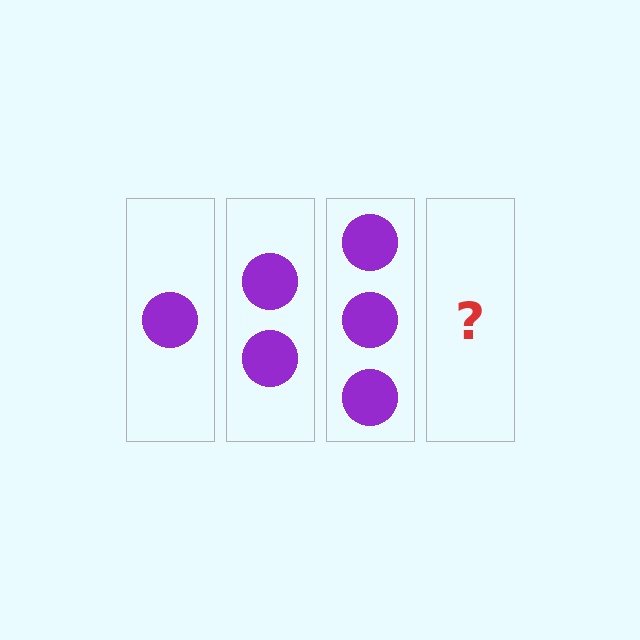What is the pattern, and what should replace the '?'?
The pattern is that each step adds one more circle. The '?' should be 4 circles.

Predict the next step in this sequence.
The next step is 4 circles.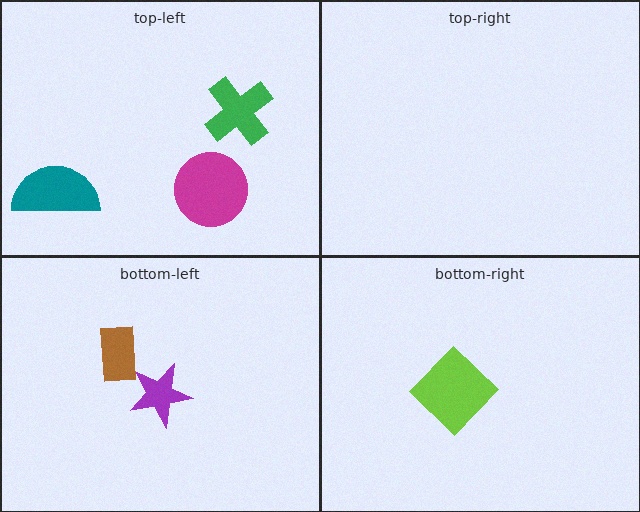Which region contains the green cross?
The top-left region.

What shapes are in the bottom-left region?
The purple star, the brown rectangle.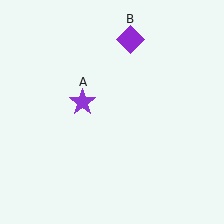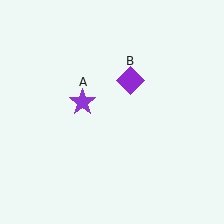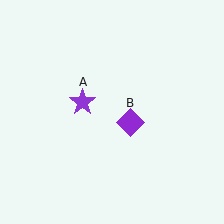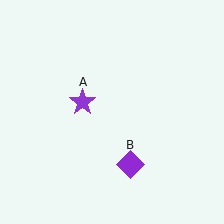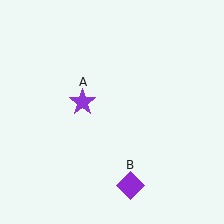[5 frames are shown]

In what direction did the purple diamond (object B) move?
The purple diamond (object B) moved down.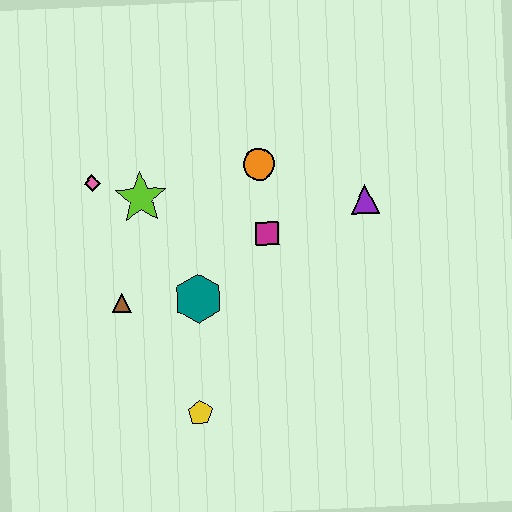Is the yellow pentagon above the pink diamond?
No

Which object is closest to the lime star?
The pink diamond is closest to the lime star.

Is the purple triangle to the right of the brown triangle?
Yes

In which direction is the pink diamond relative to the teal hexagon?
The pink diamond is above the teal hexagon.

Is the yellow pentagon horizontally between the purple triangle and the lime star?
Yes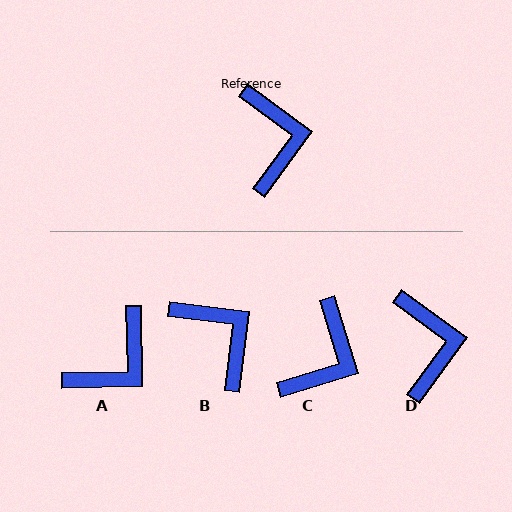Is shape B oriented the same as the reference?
No, it is off by about 29 degrees.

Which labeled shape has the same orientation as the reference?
D.